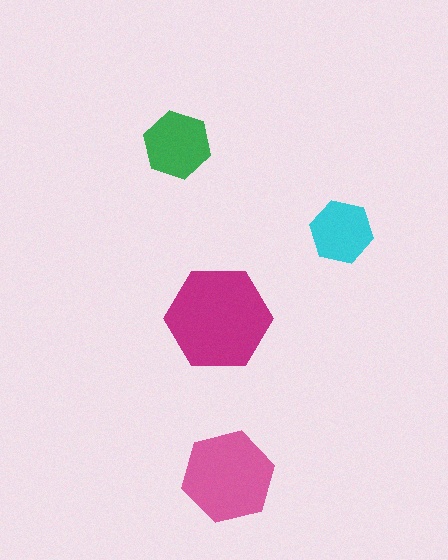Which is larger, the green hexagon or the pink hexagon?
The pink one.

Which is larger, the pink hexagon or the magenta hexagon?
The magenta one.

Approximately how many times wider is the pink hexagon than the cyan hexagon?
About 1.5 times wider.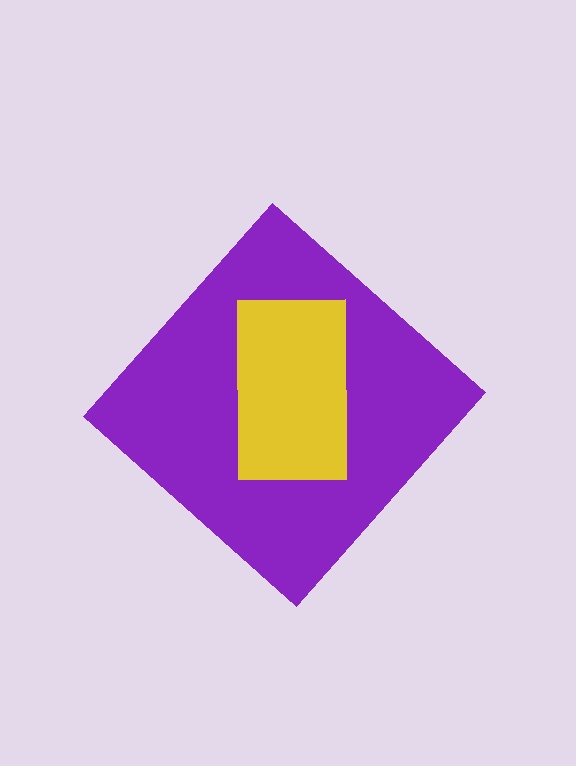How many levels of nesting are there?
2.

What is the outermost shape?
The purple diamond.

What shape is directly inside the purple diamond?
The yellow rectangle.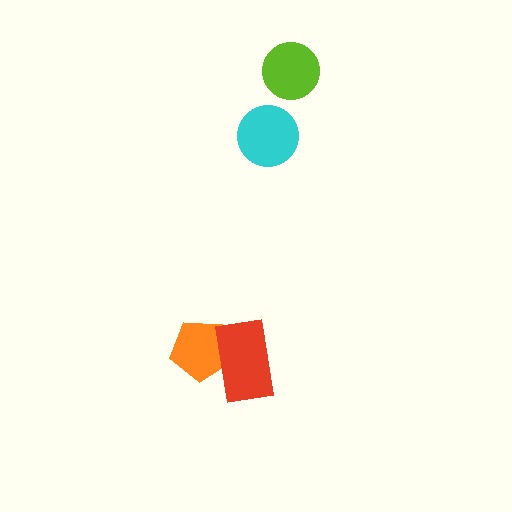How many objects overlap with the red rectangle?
1 object overlaps with the red rectangle.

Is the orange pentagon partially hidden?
Yes, it is partially covered by another shape.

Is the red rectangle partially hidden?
No, no other shape covers it.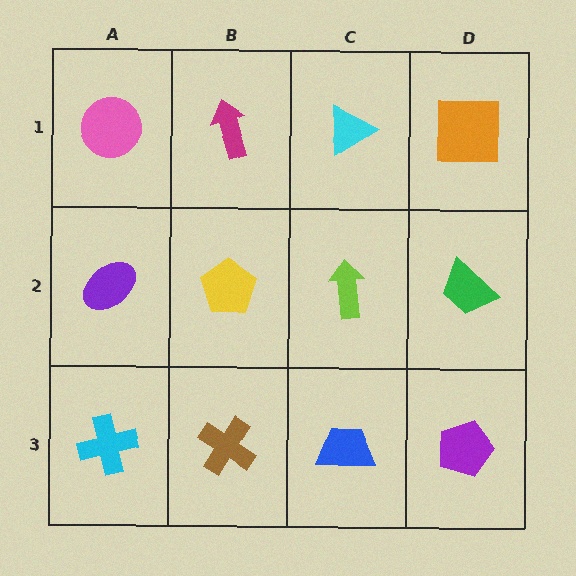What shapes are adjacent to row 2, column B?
A magenta arrow (row 1, column B), a brown cross (row 3, column B), a purple ellipse (row 2, column A), a lime arrow (row 2, column C).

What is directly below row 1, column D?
A green trapezoid.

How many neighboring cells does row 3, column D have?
2.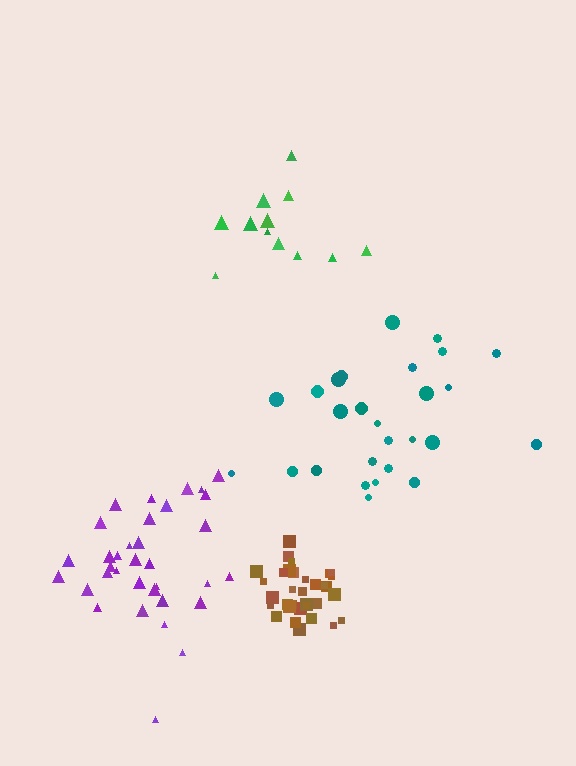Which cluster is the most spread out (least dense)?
Teal.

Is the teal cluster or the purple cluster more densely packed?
Purple.